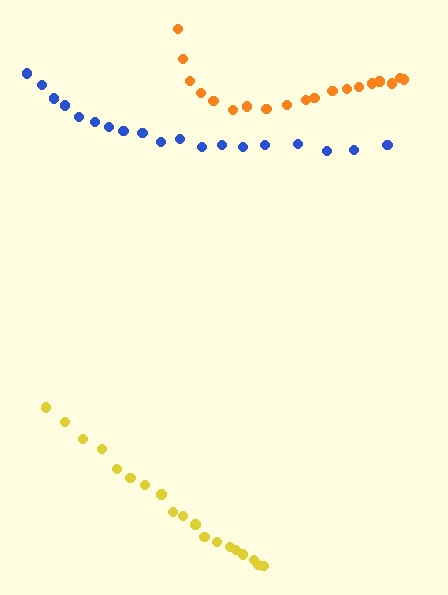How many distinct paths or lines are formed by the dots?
There are 3 distinct paths.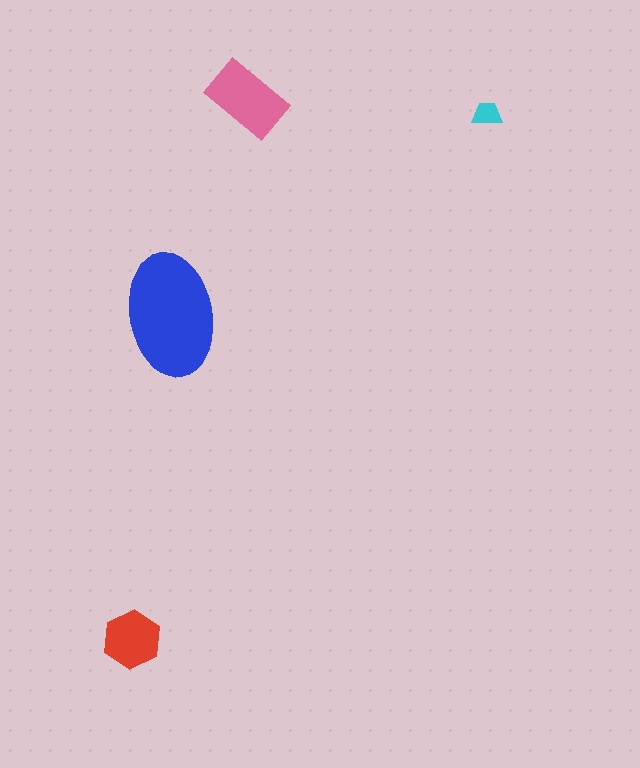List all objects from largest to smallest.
The blue ellipse, the pink rectangle, the red hexagon, the cyan trapezoid.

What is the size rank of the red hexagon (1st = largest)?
3rd.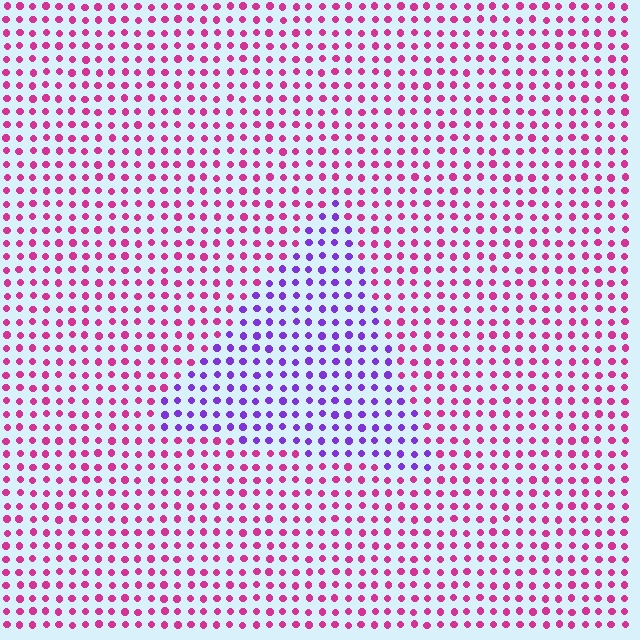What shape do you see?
I see a triangle.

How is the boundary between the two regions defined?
The boundary is defined purely by a slight shift in hue (about 55 degrees). Spacing, size, and orientation are identical on both sides.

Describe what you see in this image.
The image is filled with small magenta elements in a uniform arrangement. A triangle-shaped region is visible where the elements are tinted to a slightly different hue, forming a subtle color boundary.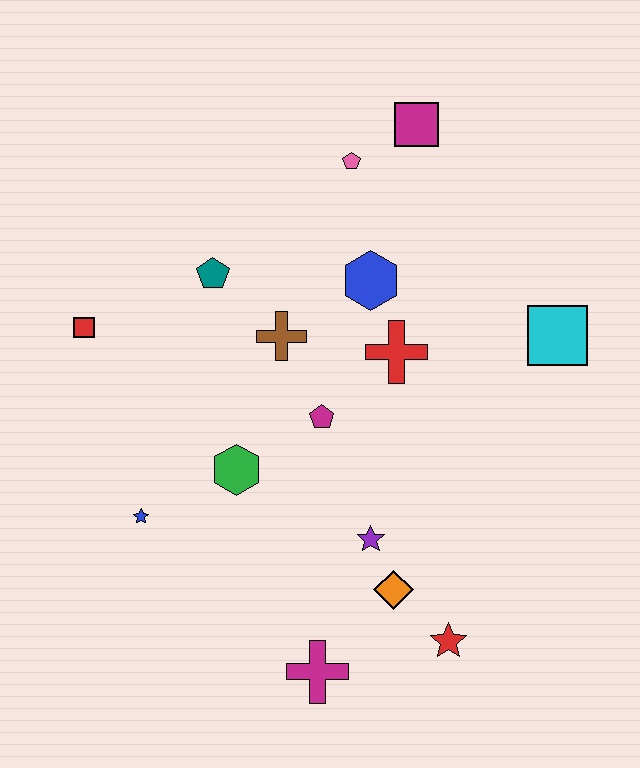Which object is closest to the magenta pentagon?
The brown cross is closest to the magenta pentagon.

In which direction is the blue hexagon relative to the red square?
The blue hexagon is to the right of the red square.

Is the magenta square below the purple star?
No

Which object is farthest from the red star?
The magenta square is farthest from the red star.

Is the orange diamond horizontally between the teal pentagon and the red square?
No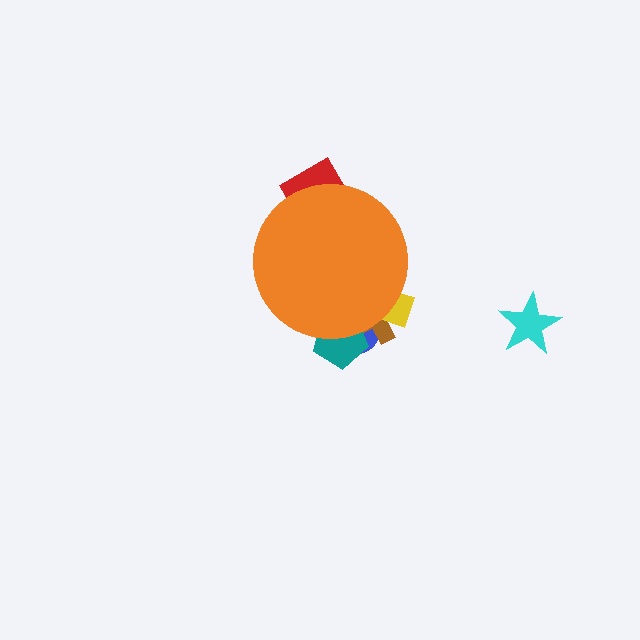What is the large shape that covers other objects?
An orange circle.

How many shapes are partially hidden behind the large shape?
5 shapes are partially hidden.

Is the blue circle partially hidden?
Yes, the blue circle is partially hidden behind the orange circle.